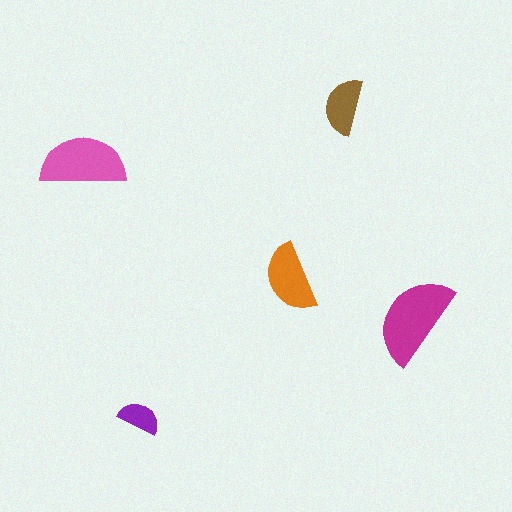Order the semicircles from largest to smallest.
the magenta one, the pink one, the orange one, the brown one, the purple one.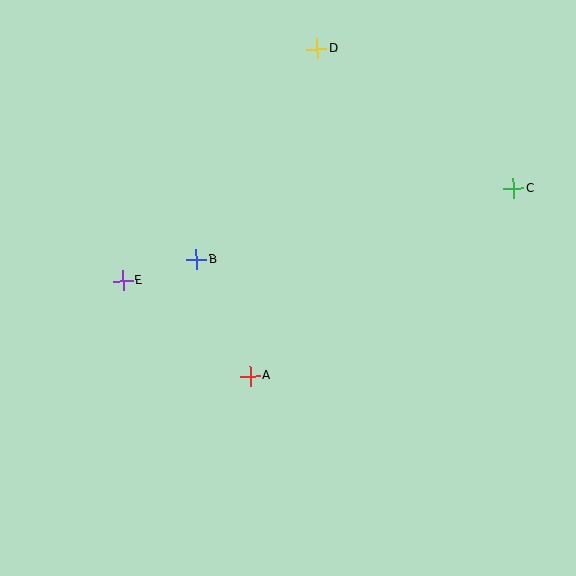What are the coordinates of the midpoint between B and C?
The midpoint between B and C is at (355, 224).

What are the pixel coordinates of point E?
Point E is at (123, 281).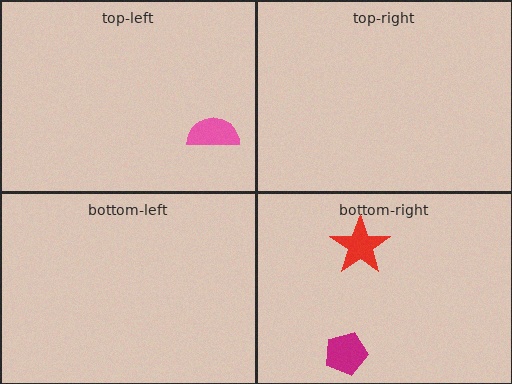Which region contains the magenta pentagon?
The bottom-right region.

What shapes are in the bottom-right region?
The magenta pentagon, the red star.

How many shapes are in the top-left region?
1.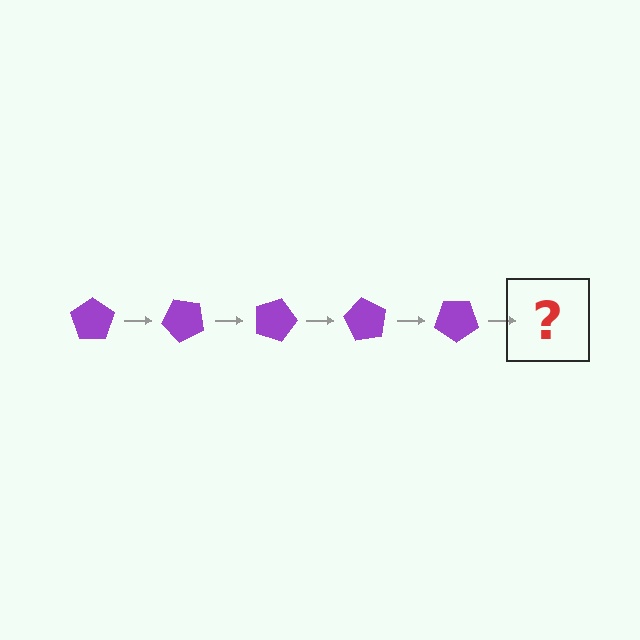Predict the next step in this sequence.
The next step is a purple pentagon rotated 225 degrees.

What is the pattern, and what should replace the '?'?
The pattern is that the pentagon rotates 45 degrees each step. The '?' should be a purple pentagon rotated 225 degrees.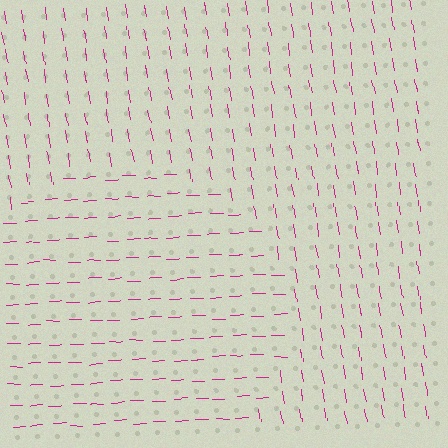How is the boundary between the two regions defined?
The boundary is defined purely by a change in line orientation (approximately 82 degrees difference). All lines are the same color and thickness.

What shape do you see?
I see a circle.